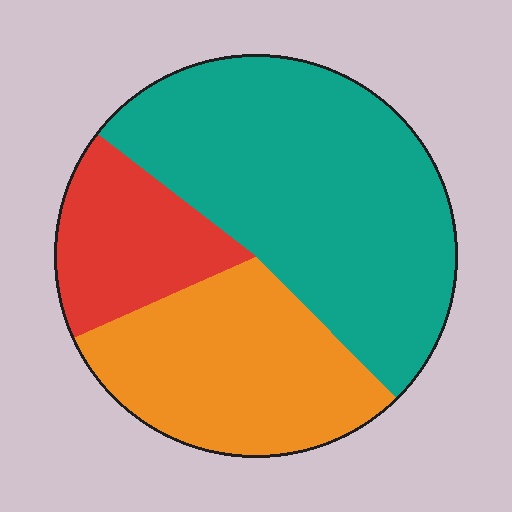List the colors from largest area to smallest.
From largest to smallest: teal, orange, red.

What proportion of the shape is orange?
Orange takes up about one third (1/3) of the shape.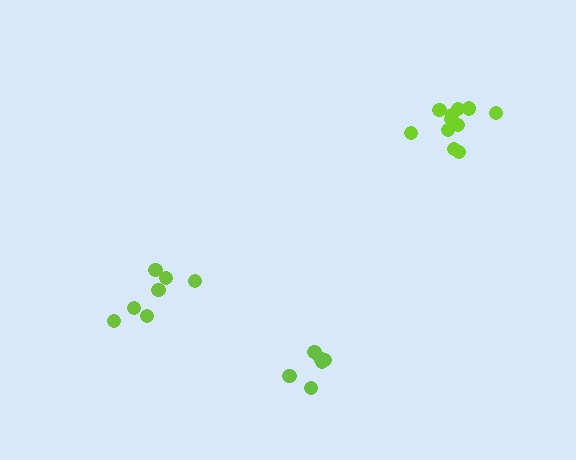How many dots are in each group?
Group 1: 6 dots, Group 2: 11 dots, Group 3: 7 dots (24 total).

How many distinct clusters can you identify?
There are 3 distinct clusters.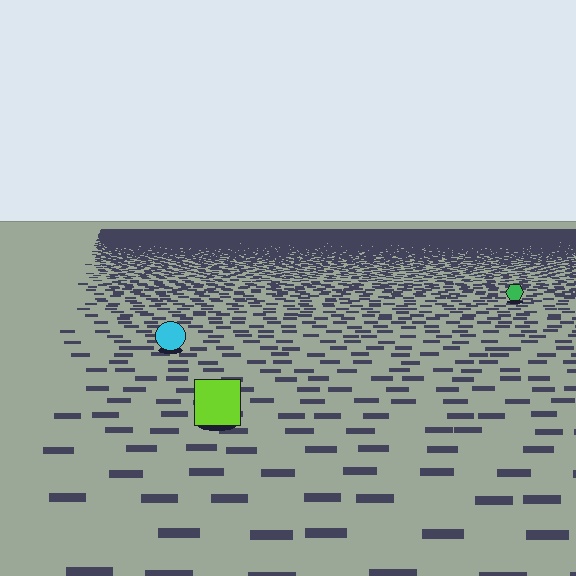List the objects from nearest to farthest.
From nearest to farthest: the lime square, the cyan circle, the green hexagon.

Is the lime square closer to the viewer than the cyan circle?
Yes. The lime square is closer — you can tell from the texture gradient: the ground texture is coarser near it.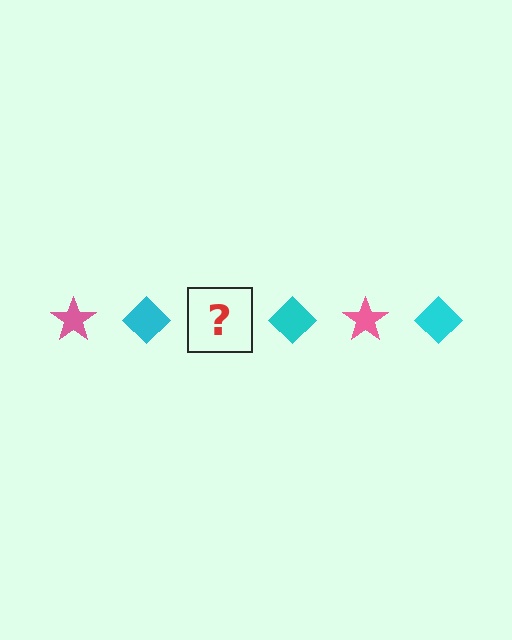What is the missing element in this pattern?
The missing element is a pink star.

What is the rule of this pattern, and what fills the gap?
The rule is that the pattern alternates between pink star and cyan diamond. The gap should be filled with a pink star.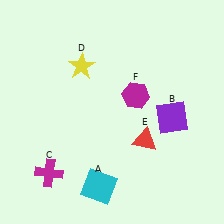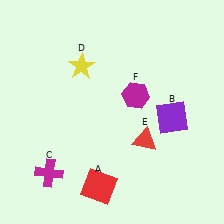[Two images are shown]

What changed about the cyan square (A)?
In Image 1, A is cyan. In Image 2, it changed to red.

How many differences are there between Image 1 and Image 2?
There is 1 difference between the two images.